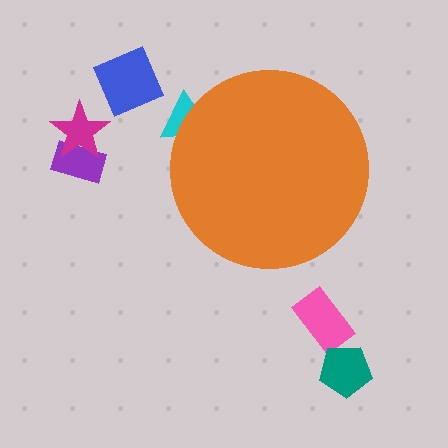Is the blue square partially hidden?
No, the blue square is fully visible.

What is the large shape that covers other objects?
An orange circle.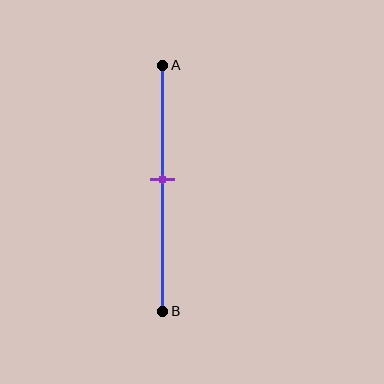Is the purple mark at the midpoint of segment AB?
No, the mark is at about 45% from A, not at the 50% midpoint.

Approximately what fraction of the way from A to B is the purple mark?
The purple mark is approximately 45% of the way from A to B.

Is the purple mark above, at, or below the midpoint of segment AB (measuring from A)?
The purple mark is above the midpoint of segment AB.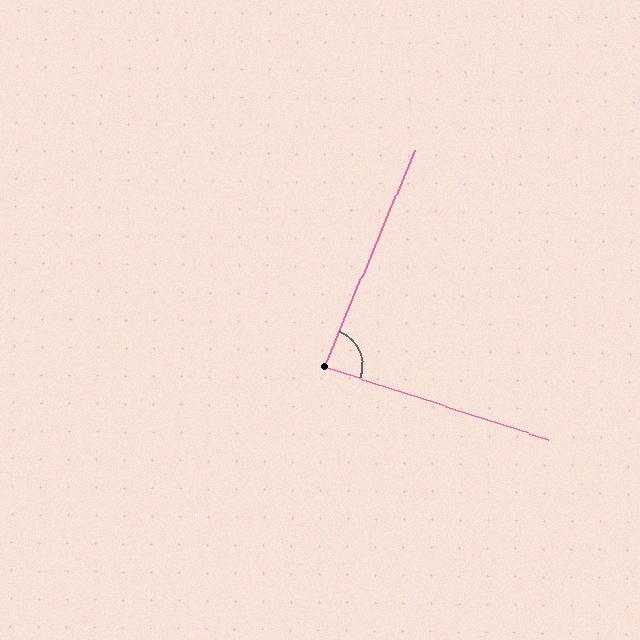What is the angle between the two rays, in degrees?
Approximately 85 degrees.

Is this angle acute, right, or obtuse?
It is approximately a right angle.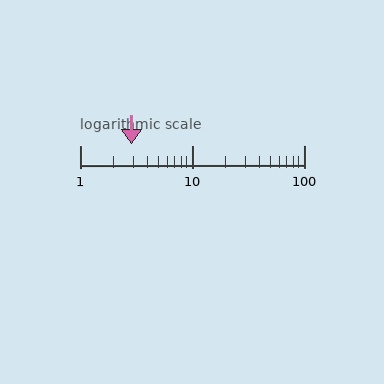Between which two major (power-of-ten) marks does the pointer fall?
The pointer is between 1 and 10.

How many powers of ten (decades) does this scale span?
The scale spans 2 decades, from 1 to 100.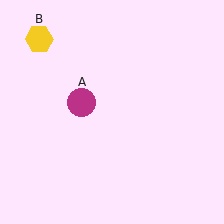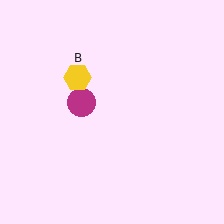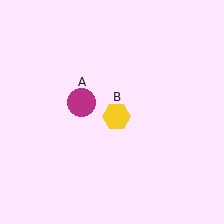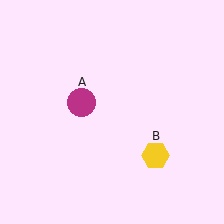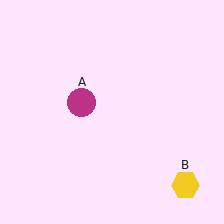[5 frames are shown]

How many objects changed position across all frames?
1 object changed position: yellow hexagon (object B).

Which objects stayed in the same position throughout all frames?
Magenta circle (object A) remained stationary.